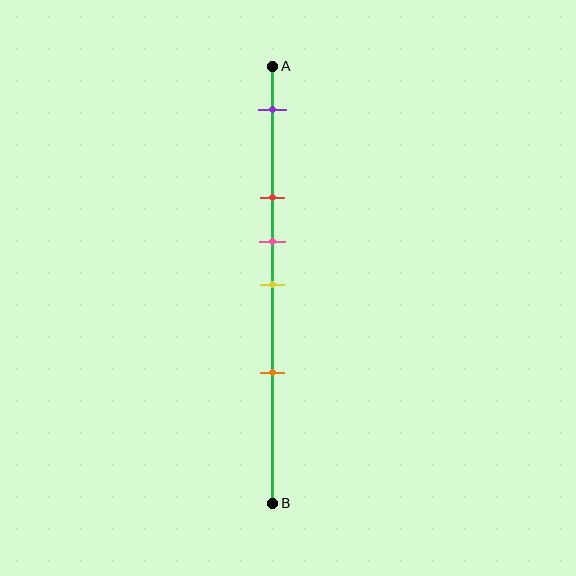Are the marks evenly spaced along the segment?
No, the marks are not evenly spaced.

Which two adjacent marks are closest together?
The pink and yellow marks are the closest adjacent pair.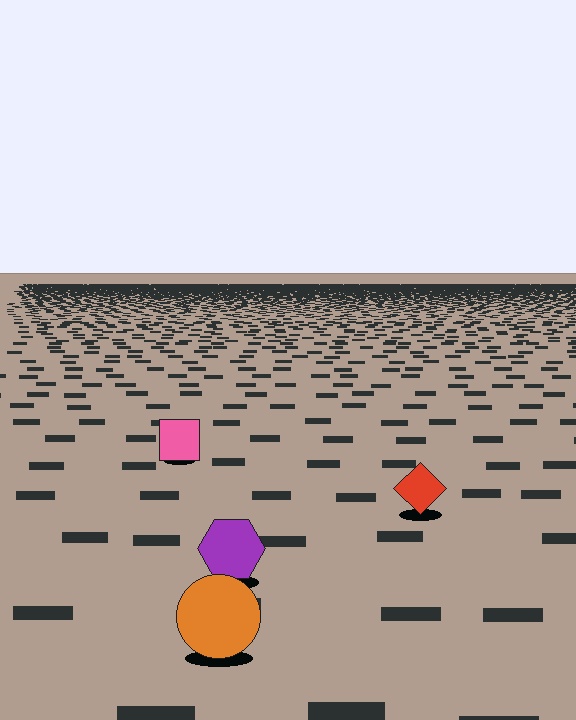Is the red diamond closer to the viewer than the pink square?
Yes. The red diamond is closer — you can tell from the texture gradient: the ground texture is coarser near it.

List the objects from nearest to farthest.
From nearest to farthest: the orange circle, the purple hexagon, the red diamond, the pink square.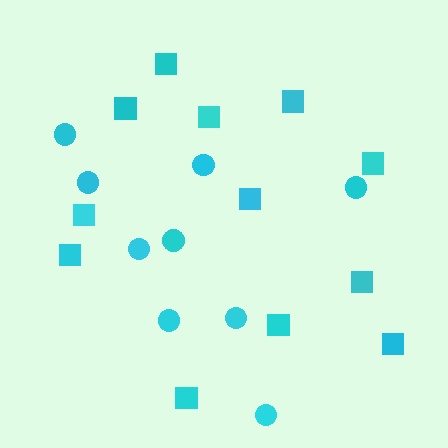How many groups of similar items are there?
There are 2 groups: one group of squares (12) and one group of circles (9).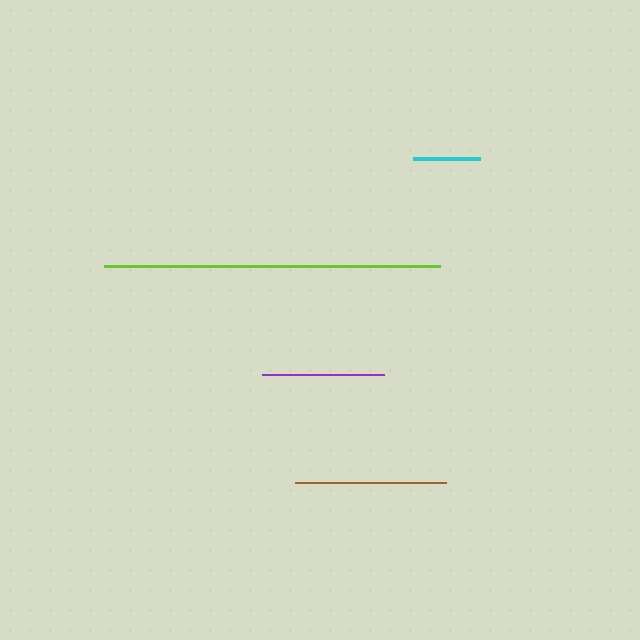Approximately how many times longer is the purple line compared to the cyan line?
The purple line is approximately 1.8 times the length of the cyan line.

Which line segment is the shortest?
The cyan line is the shortest at approximately 68 pixels.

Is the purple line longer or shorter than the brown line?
The brown line is longer than the purple line.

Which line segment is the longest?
The lime line is the longest at approximately 336 pixels.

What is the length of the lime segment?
The lime segment is approximately 336 pixels long.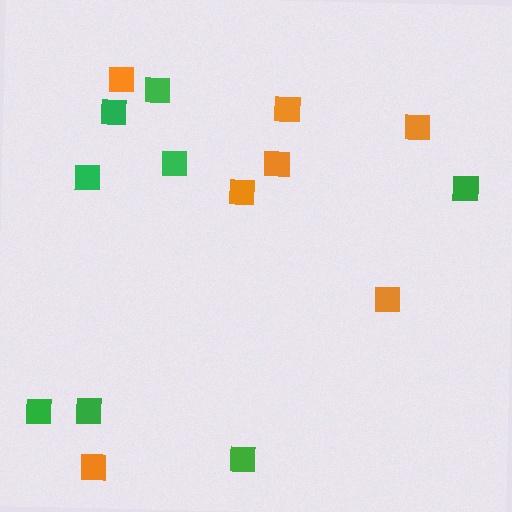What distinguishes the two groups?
There are 2 groups: one group of orange squares (7) and one group of green squares (8).